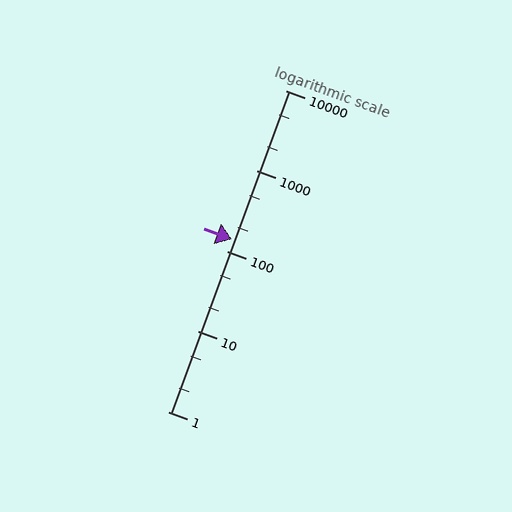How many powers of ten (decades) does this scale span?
The scale spans 4 decades, from 1 to 10000.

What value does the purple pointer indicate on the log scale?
The pointer indicates approximately 140.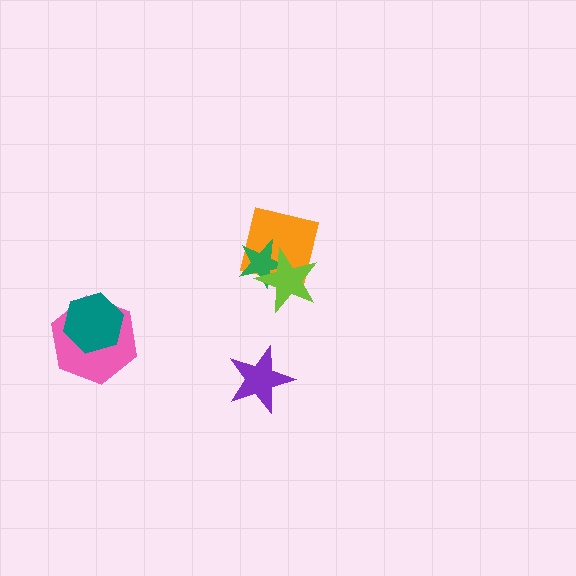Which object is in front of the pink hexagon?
The teal hexagon is in front of the pink hexagon.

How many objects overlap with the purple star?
0 objects overlap with the purple star.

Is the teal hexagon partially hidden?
No, no other shape covers it.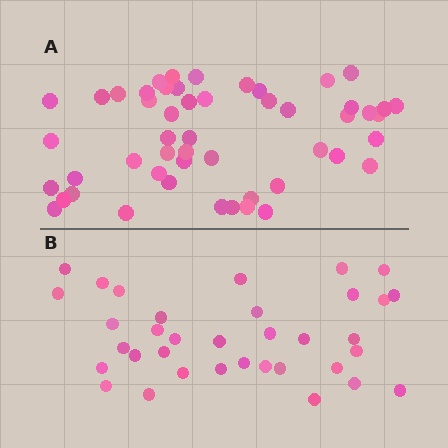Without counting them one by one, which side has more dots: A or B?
Region A (the top region) has more dots.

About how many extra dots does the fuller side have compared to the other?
Region A has approximately 15 more dots than region B.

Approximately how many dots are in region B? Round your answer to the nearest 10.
About 40 dots. (The exact count is 35, which rounds to 40.)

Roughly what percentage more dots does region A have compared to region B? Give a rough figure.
About 45% more.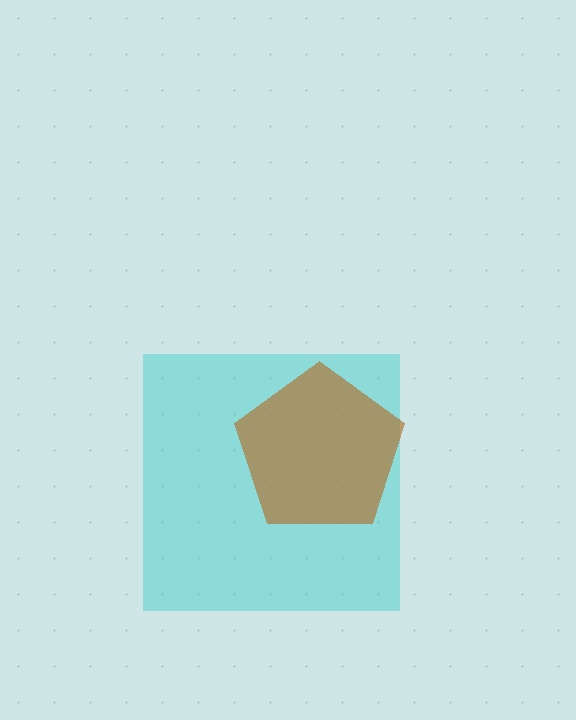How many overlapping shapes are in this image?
There are 2 overlapping shapes in the image.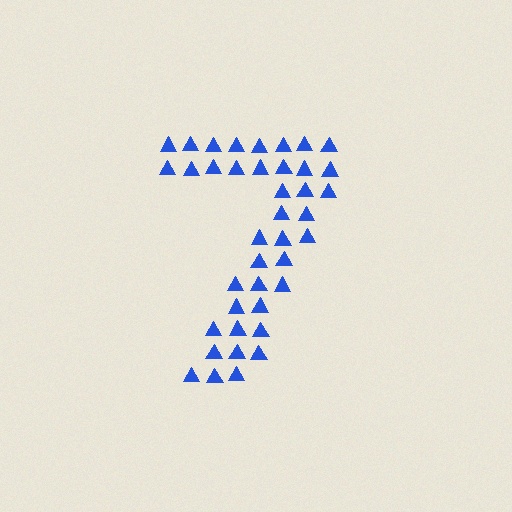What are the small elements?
The small elements are triangles.